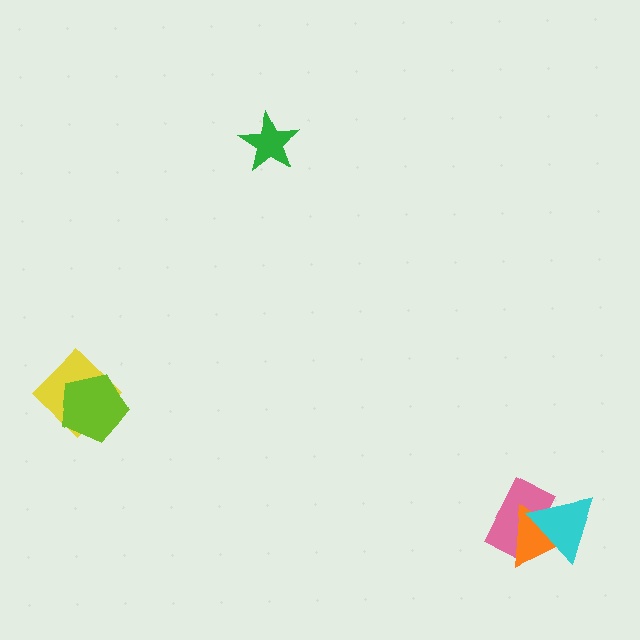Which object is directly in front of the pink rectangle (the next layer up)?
The orange triangle is directly in front of the pink rectangle.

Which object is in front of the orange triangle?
The cyan triangle is in front of the orange triangle.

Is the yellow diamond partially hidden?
Yes, it is partially covered by another shape.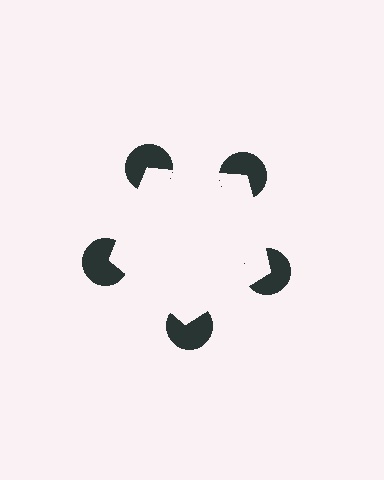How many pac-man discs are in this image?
There are 5 — one at each vertex of the illusory pentagon.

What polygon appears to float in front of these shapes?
An illusory pentagon — its edges are inferred from the aligned wedge cuts in the pac-man discs, not physically drawn.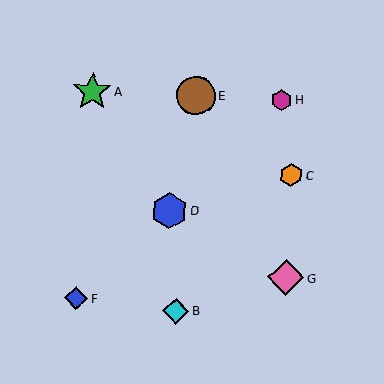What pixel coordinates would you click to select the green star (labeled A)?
Click at (92, 91) to select the green star A.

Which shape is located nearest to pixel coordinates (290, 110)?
The magenta hexagon (labeled H) at (281, 100) is nearest to that location.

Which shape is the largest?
The brown circle (labeled E) is the largest.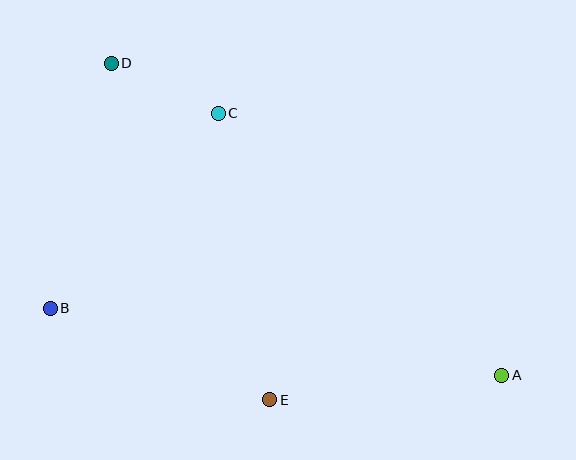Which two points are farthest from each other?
Points A and D are farthest from each other.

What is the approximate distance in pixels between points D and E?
The distance between D and E is approximately 372 pixels.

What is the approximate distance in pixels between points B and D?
The distance between B and D is approximately 253 pixels.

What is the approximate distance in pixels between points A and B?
The distance between A and B is approximately 456 pixels.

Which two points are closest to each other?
Points C and D are closest to each other.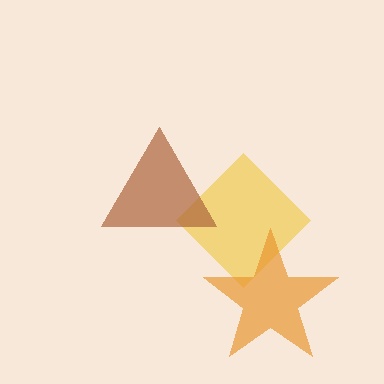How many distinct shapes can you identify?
There are 3 distinct shapes: a yellow diamond, a brown triangle, an orange star.